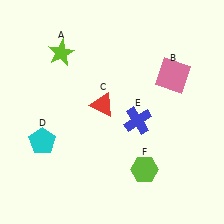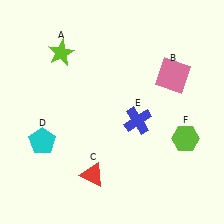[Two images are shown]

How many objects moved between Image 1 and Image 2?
2 objects moved between the two images.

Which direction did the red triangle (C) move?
The red triangle (C) moved down.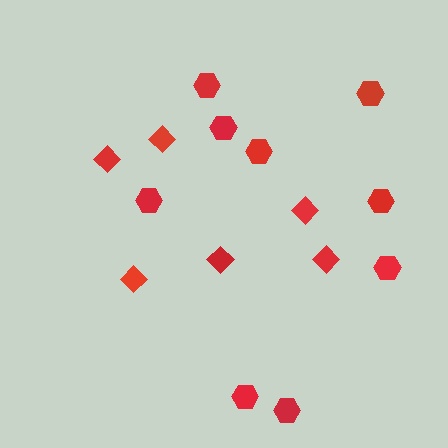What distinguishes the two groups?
There are 2 groups: one group of hexagons (9) and one group of diamonds (6).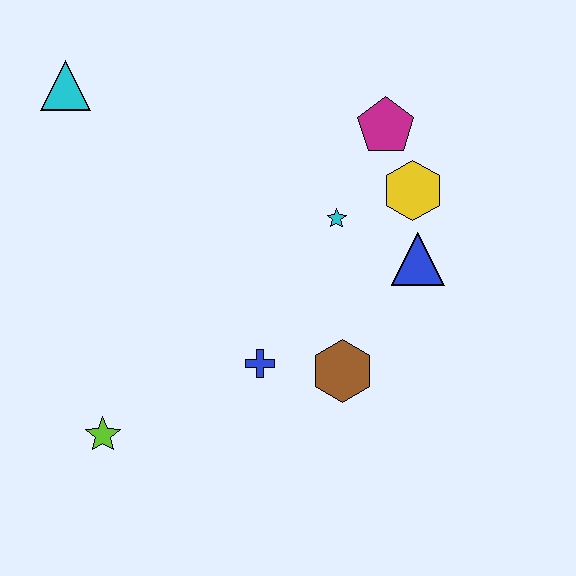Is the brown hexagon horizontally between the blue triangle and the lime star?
Yes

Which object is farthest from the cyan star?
The lime star is farthest from the cyan star.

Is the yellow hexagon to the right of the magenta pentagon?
Yes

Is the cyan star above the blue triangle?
Yes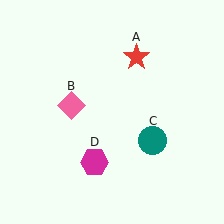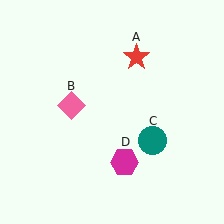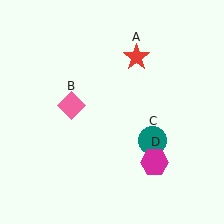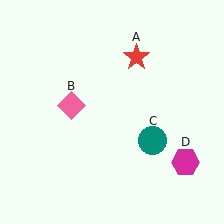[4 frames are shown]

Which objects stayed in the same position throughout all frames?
Red star (object A) and pink diamond (object B) and teal circle (object C) remained stationary.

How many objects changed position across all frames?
1 object changed position: magenta hexagon (object D).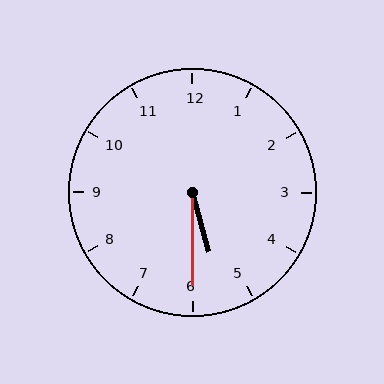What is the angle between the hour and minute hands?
Approximately 15 degrees.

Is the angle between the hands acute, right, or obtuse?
It is acute.